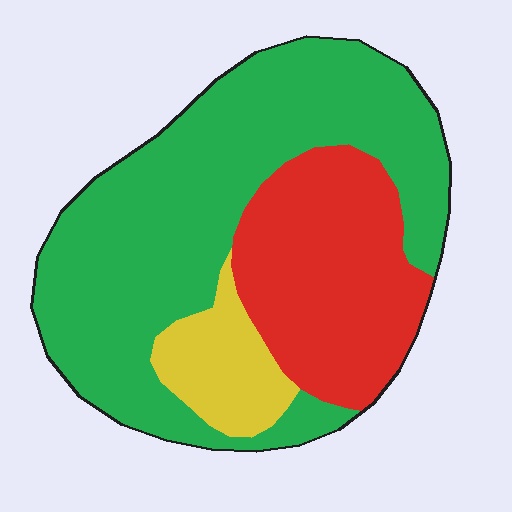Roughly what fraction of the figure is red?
Red takes up between a quarter and a half of the figure.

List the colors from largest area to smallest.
From largest to smallest: green, red, yellow.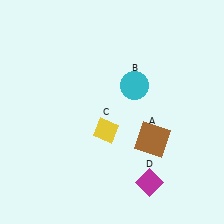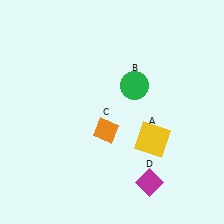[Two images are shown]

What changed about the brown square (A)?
In Image 1, A is brown. In Image 2, it changed to yellow.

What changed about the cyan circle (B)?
In Image 1, B is cyan. In Image 2, it changed to green.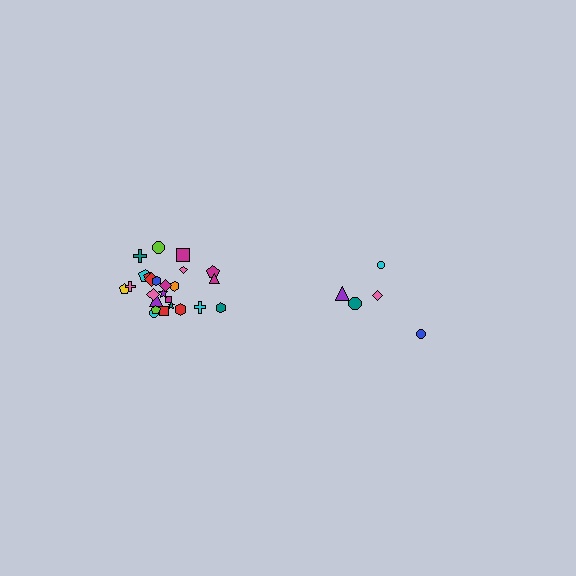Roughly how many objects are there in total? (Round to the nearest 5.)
Roughly 30 objects in total.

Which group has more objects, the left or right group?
The left group.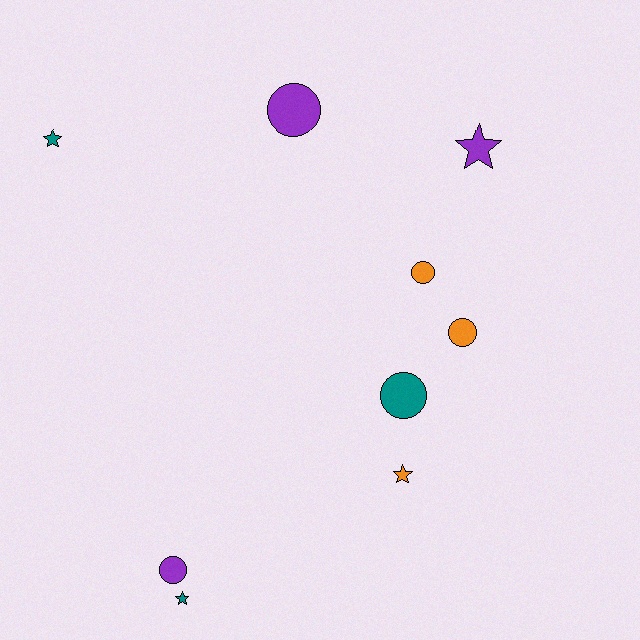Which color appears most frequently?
Orange, with 3 objects.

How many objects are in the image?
There are 9 objects.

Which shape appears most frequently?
Circle, with 5 objects.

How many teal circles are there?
There is 1 teal circle.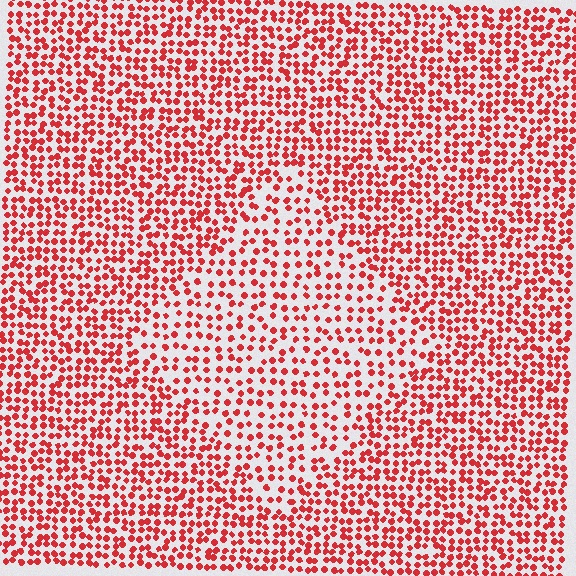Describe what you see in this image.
The image contains small red elements arranged at two different densities. A diamond-shaped region is visible where the elements are less densely packed than the surrounding area.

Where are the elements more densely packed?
The elements are more densely packed outside the diamond boundary.